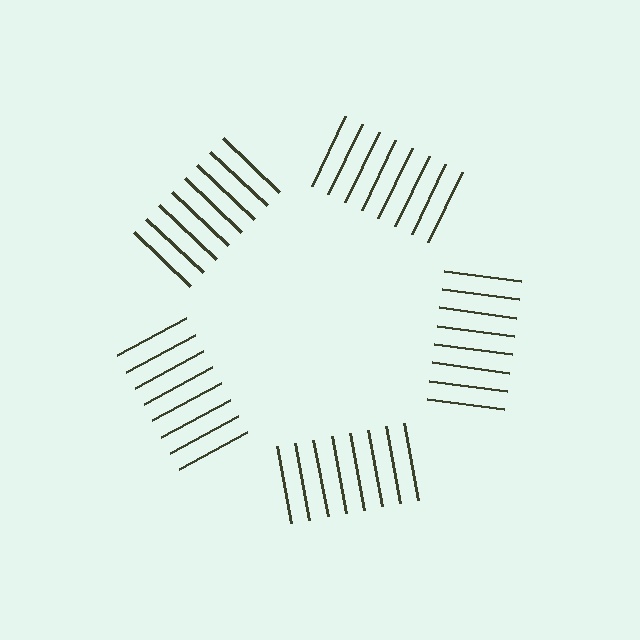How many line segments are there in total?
40 — 8 along each of the 5 edges.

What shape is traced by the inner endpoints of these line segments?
An illusory pentagon — the line segments terminate on its edges but no continuous stroke is drawn.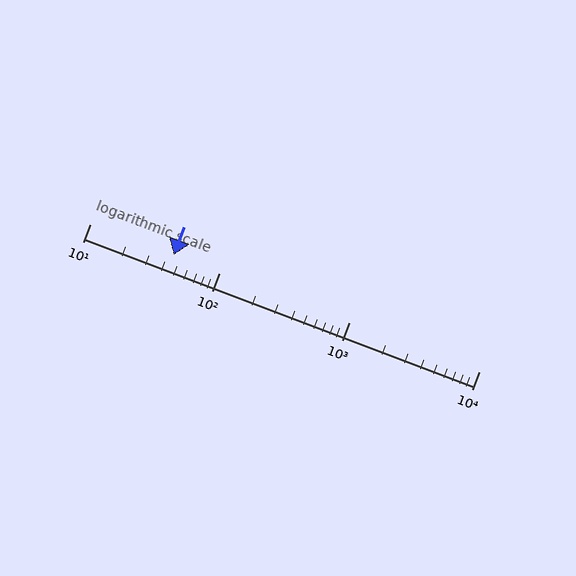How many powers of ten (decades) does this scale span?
The scale spans 3 decades, from 10 to 10000.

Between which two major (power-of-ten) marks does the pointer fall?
The pointer is between 10 and 100.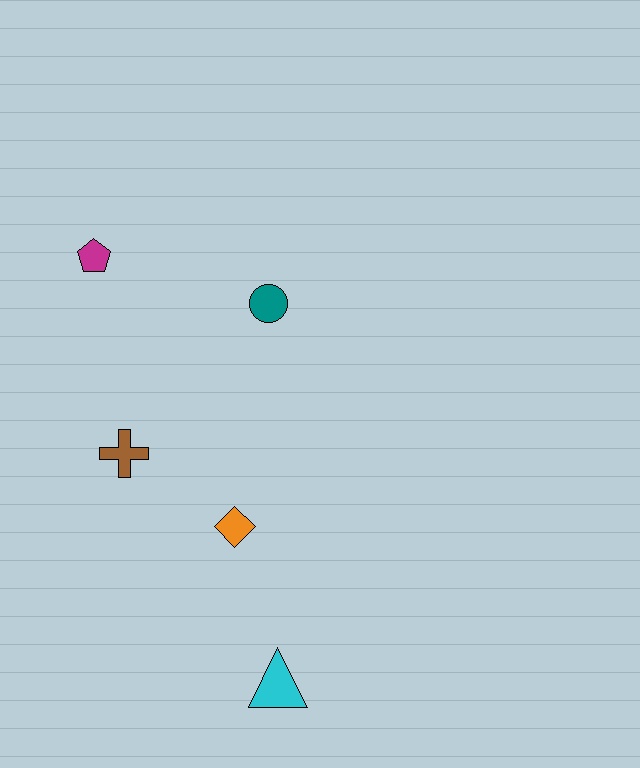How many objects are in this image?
There are 5 objects.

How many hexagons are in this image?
There are no hexagons.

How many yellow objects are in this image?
There are no yellow objects.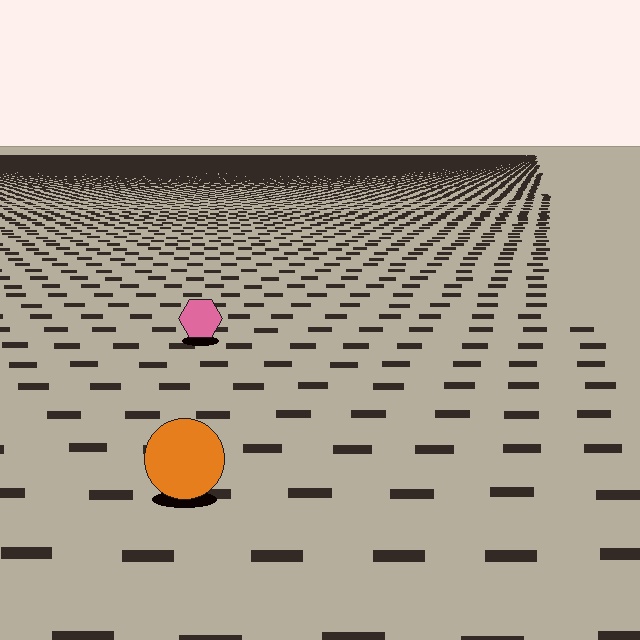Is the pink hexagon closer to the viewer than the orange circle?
No. The orange circle is closer — you can tell from the texture gradient: the ground texture is coarser near it.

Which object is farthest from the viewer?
The pink hexagon is farthest from the viewer. It appears smaller and the ground texture around it is denser.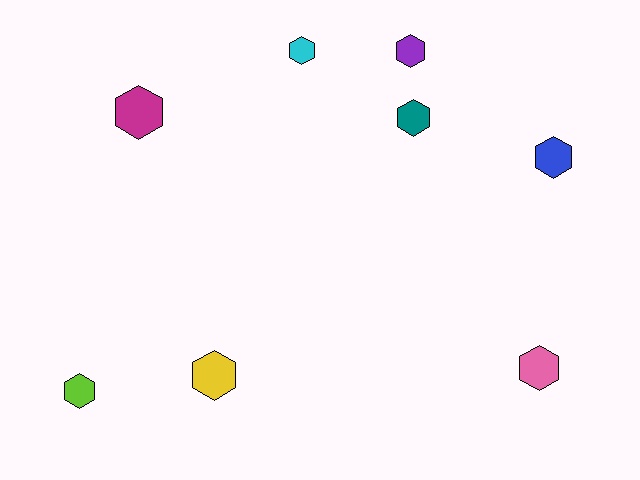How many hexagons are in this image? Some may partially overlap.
There are 8 hexagons.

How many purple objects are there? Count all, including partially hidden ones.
There is 1 purple object.